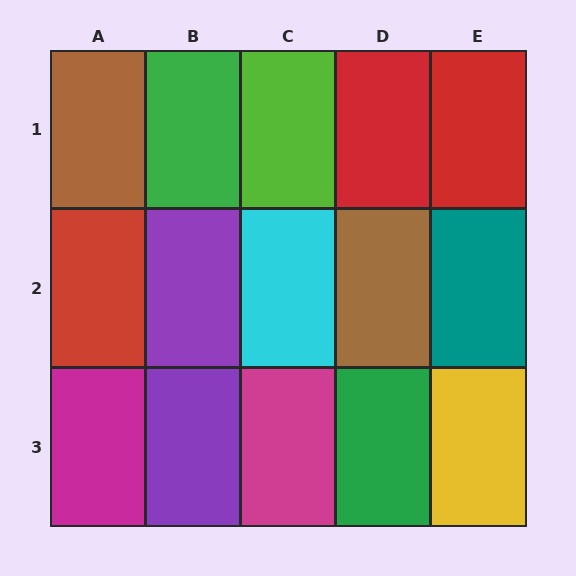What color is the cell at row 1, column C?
Lime.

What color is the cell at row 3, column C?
Magenta.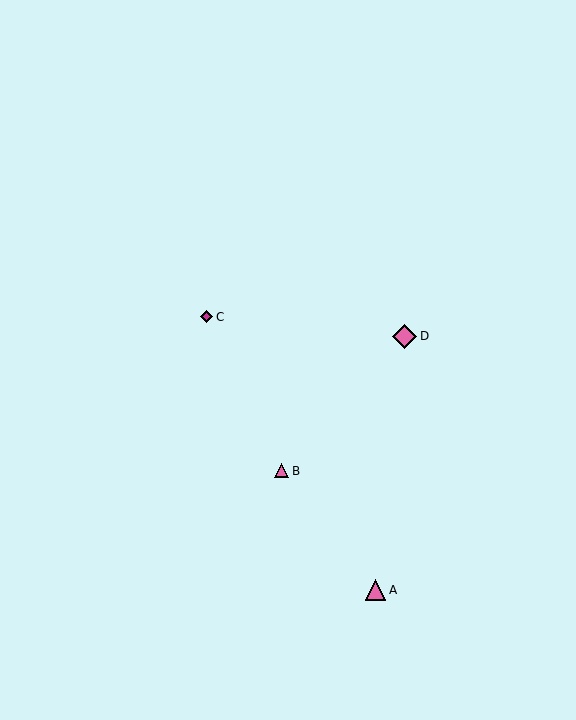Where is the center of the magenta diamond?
The center of the magenta diamond is at (207, 317).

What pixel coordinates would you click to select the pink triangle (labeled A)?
Click at (376, 590) to select the pink triangle A.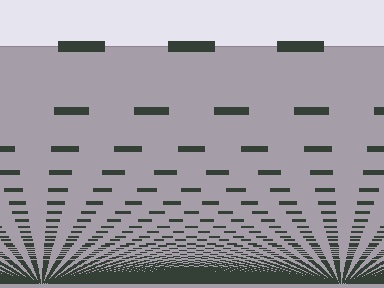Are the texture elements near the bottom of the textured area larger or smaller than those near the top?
Smaller. The gradient is inverted — elements near the bottom are smaller and denser.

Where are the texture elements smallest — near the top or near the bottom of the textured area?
Near the bottom.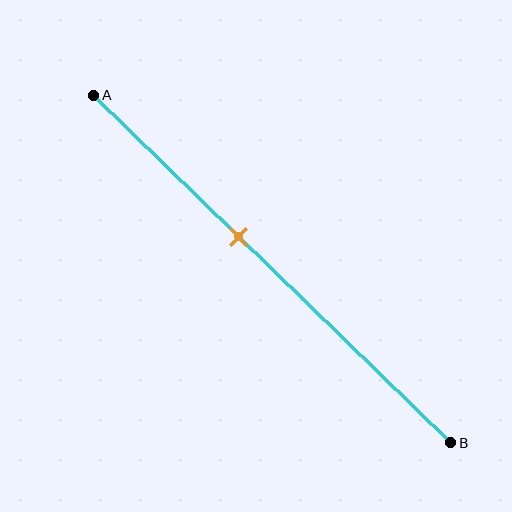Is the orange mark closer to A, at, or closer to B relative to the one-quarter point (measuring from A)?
The orange mark is closer to point B than the one-quarter point of segment AB.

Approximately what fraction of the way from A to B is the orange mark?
The orange mark is approximately 40% of the way from A to B.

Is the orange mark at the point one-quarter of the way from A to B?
No, the mark is at about 40% from A, not at the 25% one-quarter point.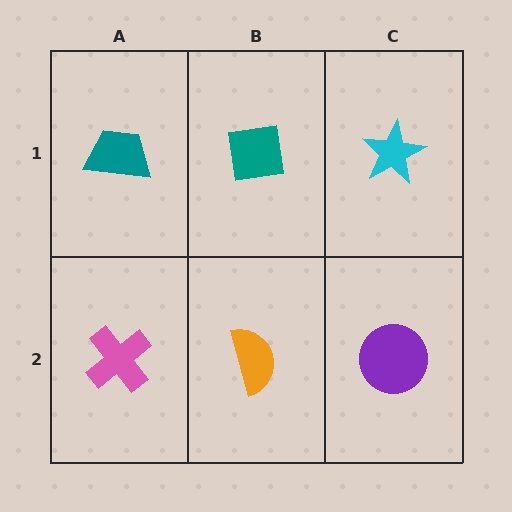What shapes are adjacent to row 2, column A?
A teal trapezoid (row 1, column A), an orange semicircle (row 2, column B).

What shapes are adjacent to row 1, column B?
An orange semicircle (row 2, column B), a teal trapezoid (row 1, column A), a cyan star (row 1, column C).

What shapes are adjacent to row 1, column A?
A pink cross (row 2, column A), a teal square (row 1, column B).